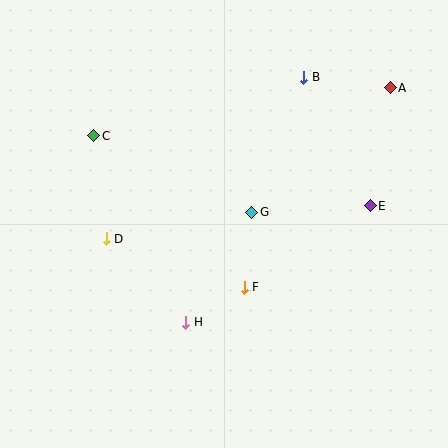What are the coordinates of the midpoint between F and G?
The midpoint between F and G is at (248, 250).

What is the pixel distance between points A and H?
The distance between A and H is 311 pixels.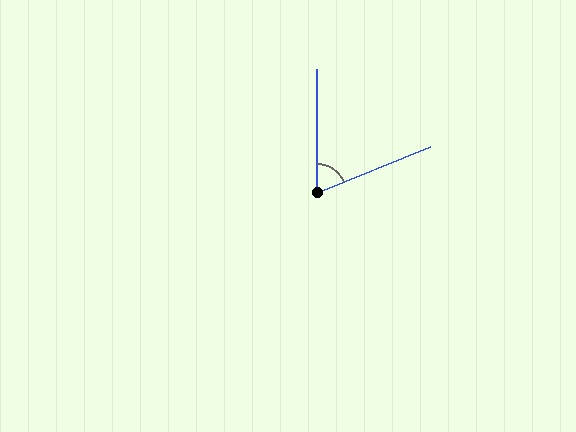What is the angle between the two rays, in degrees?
Approximately 67 degrees.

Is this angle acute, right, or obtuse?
It is acute.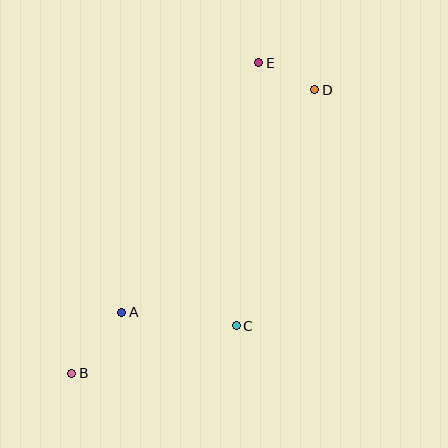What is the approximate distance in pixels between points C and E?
The distance between C and E is approximately 264 pixels.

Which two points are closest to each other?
Points D and E are closest to each other.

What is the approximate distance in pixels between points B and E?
The distance between B and E is approximately 363 pixels.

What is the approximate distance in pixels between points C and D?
The distance between C and D is approximately 249 pixels.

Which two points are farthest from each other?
Points B and D are farthest from each other.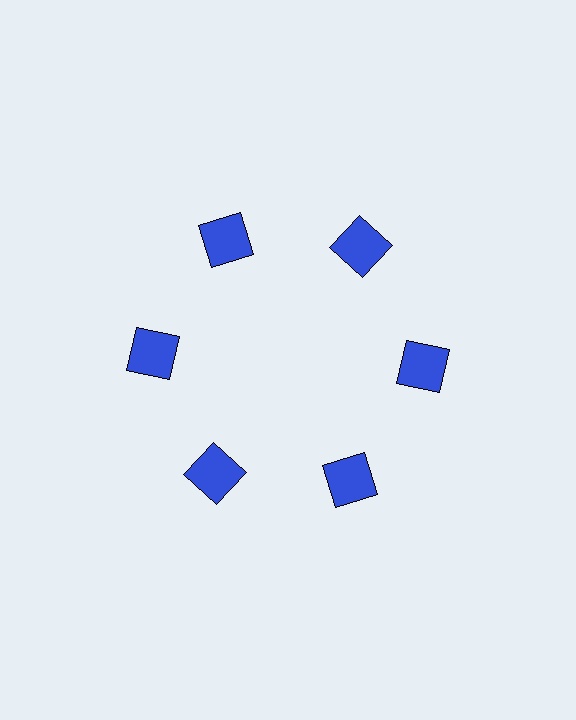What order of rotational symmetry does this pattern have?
This pattern has 6-fold rotational symmetry.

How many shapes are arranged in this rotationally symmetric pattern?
There are 6 shapes, arranged in 6 groups of 1.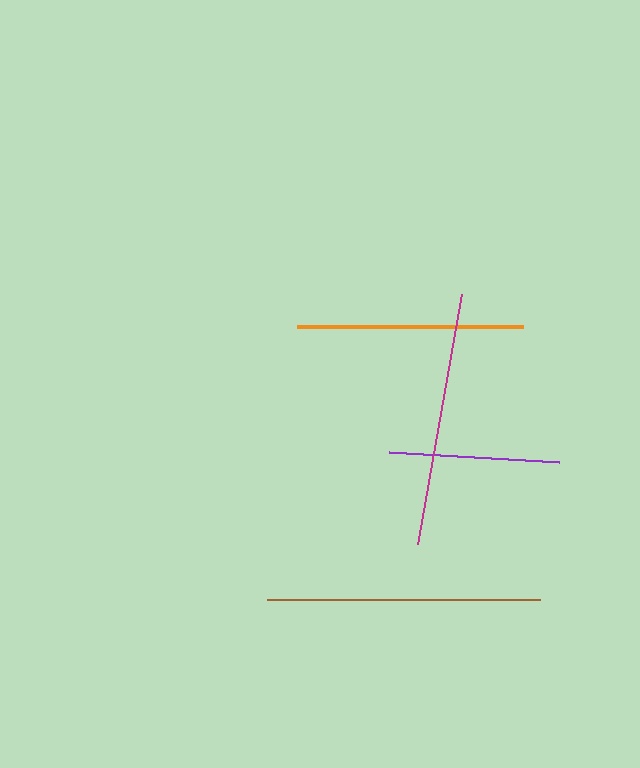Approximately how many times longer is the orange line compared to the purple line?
The orange line is approximately 1.3 times the length of the purple line.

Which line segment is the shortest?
The purple line is the shortest at approximately 171 pixels.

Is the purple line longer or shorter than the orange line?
The orange line is longer than the purple line.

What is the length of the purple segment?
The purple segment is approximately 171 pixels long.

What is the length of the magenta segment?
The magenta segment is approximately 254 pixels long.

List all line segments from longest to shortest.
From longest to shortest: brown, magenta, orange, purple.